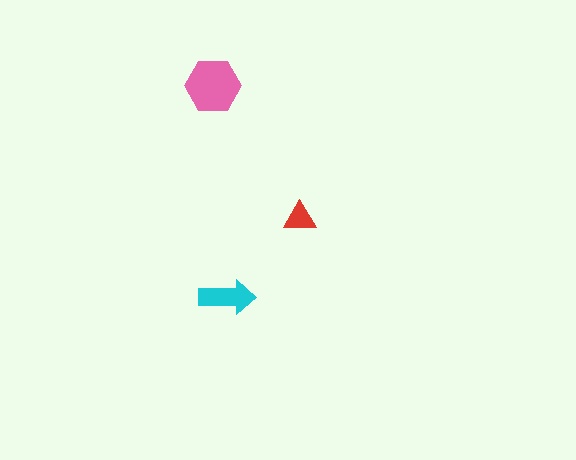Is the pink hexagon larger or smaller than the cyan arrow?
Larger.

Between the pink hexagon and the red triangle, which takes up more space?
The pink hexagon.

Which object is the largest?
The pink hexagon.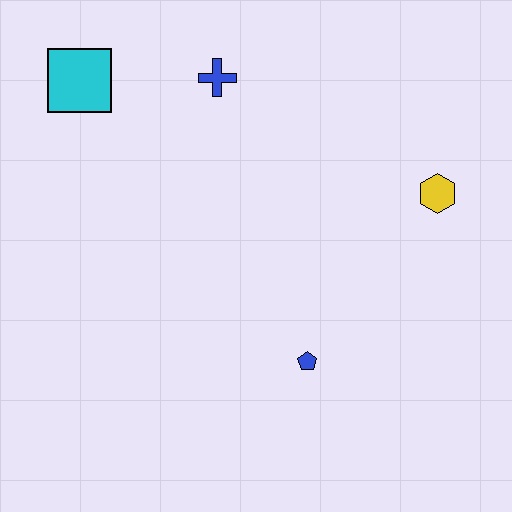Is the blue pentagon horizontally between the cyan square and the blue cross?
No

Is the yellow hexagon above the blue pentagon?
Yes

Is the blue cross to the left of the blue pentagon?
Yes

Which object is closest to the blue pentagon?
The yellow hexagon is closest to the blue pentagon.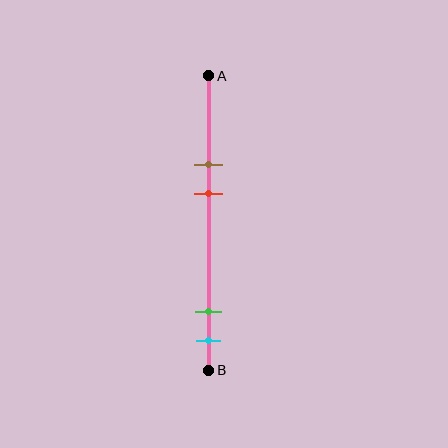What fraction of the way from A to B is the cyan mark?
The cyan mark is approximately 90% (0.9) of the way from A to B.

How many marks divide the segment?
There are 4 marks dividing the segment.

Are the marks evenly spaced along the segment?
No, the marks are not evenly spaced.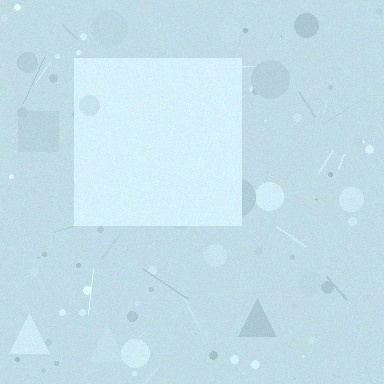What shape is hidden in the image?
A square is hidden in the image.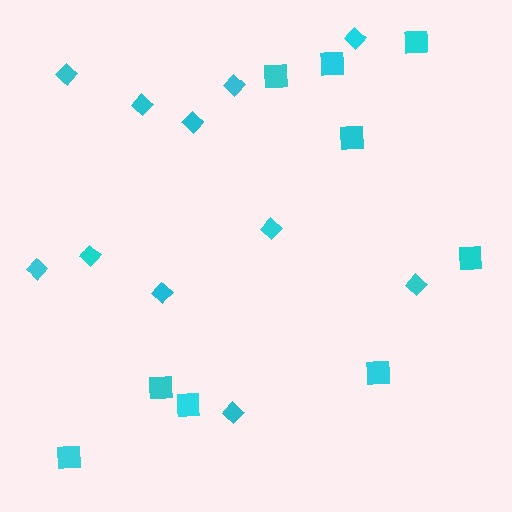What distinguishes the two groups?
There are 2 groups: one group of squares (9) and one group of diamonds (11).